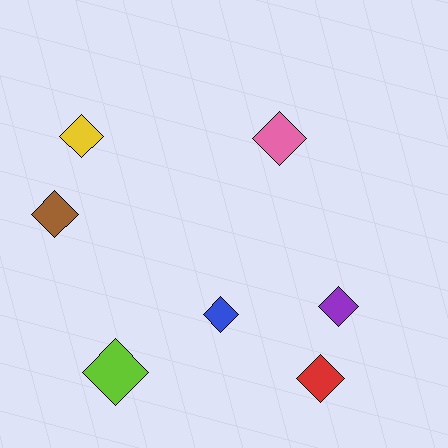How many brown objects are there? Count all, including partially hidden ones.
There is 1 brown object.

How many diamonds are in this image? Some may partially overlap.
There are 7 diamonds.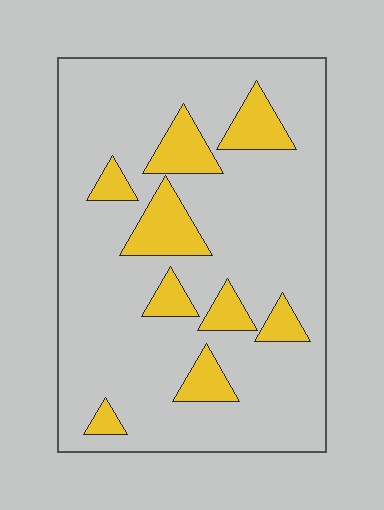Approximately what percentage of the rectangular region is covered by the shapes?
Approximately 15%.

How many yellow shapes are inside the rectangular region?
9.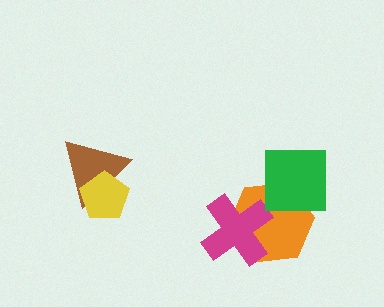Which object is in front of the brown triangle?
The yellow pentagon is in front of the brown triangle.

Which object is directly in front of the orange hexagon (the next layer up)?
The magenta cross is directly in front of the orange hexagon.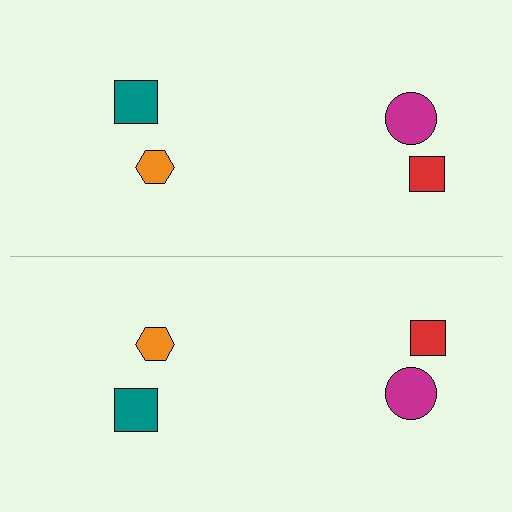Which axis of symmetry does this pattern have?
The pattern has a horizontal axis of symmetry running through the center of the image.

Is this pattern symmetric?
Yes, this pattern has bilateral (reflection) symmetry.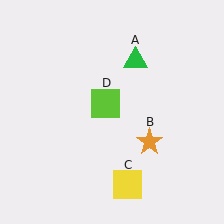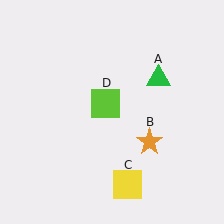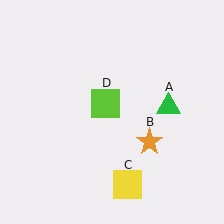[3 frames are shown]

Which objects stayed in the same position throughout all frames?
Orange star (object B) and yellow square (object C) and lime square (object D) remained stationary.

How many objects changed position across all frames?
1 object changed position: green triangle (object A).